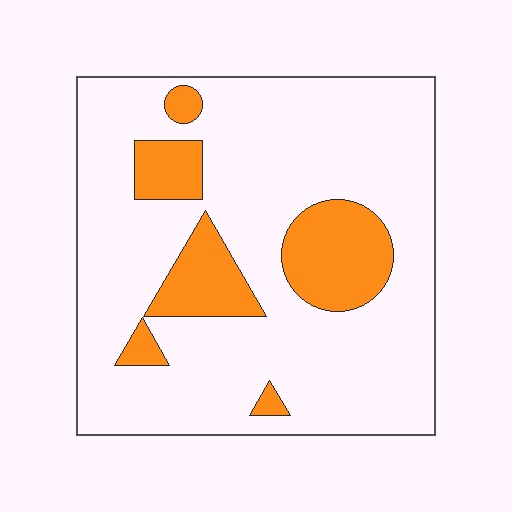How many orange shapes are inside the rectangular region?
6.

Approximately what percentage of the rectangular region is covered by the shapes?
Approximately 20%.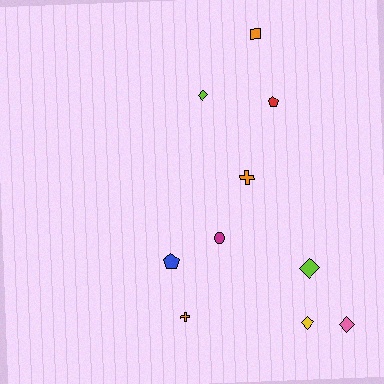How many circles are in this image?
There is 1 circle.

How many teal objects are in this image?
There are no teal objects.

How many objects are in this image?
There are 10 objects.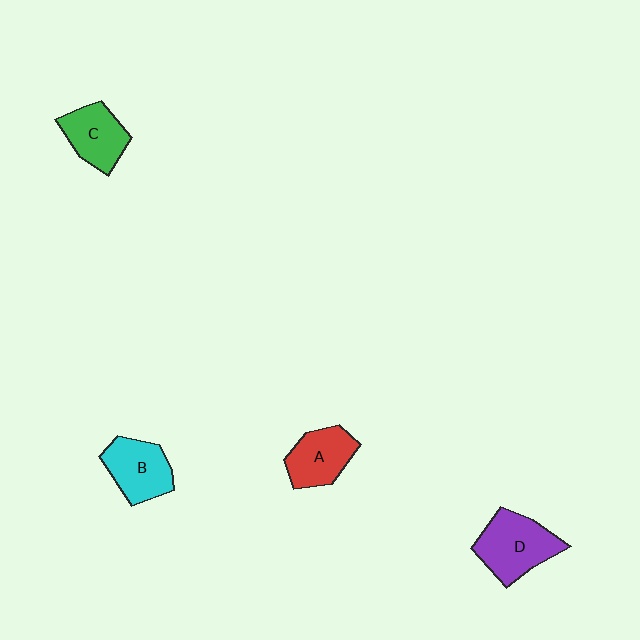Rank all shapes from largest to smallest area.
From largest to smallest: D (purple), B (cyan), C (green), A (red).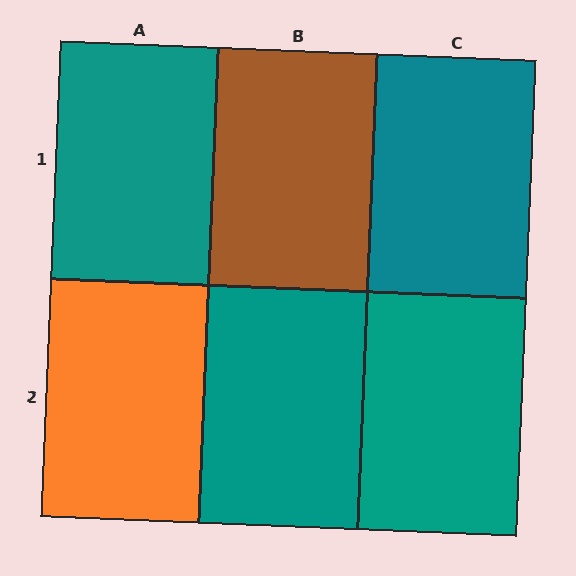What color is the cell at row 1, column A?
Teal.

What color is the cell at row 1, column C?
Teal.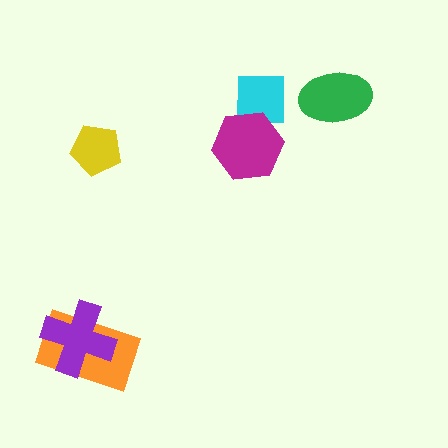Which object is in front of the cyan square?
The magenta hexagon is in front of the cyan square.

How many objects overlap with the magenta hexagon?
1 object overlaps with the magenta hexagon.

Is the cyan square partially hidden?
Yes, it is partially covered by another shape.